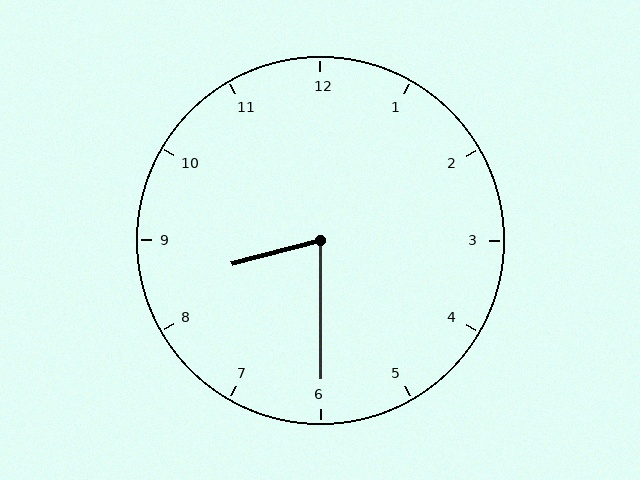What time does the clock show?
8:30.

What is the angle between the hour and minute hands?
Approximately 75 degrees.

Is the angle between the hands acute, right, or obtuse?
It is acute.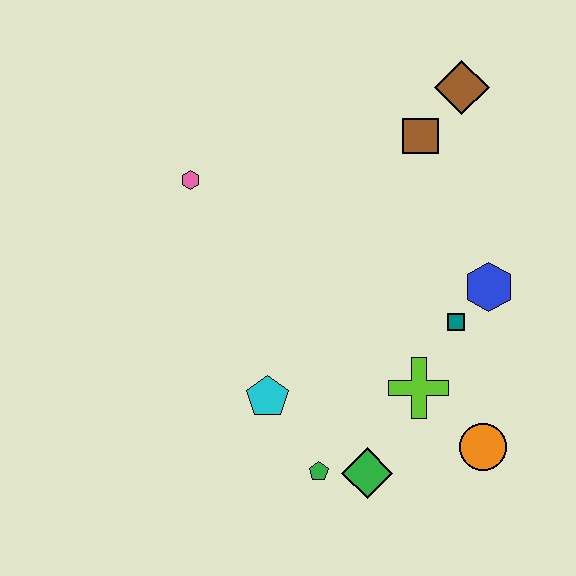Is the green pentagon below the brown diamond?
Yes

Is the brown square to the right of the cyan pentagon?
Yes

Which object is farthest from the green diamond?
The brown diamond is farthest from the green diamond.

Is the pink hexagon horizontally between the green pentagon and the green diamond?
No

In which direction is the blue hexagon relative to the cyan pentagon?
The blue hexagon is to the right of the cyan pentagon.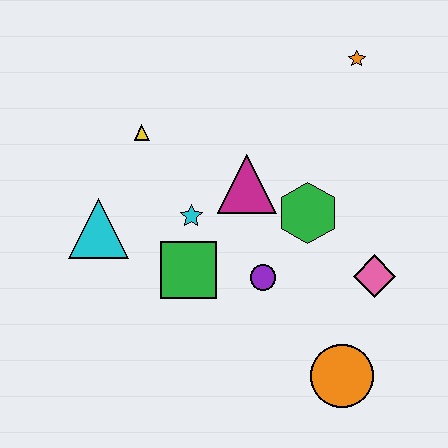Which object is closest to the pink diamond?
The green hexagon is closest to the pink diamond.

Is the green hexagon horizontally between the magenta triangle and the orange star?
Yes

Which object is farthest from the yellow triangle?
The orange circle is farthest from the yellow triangle.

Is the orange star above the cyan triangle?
Yes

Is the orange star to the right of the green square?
Yes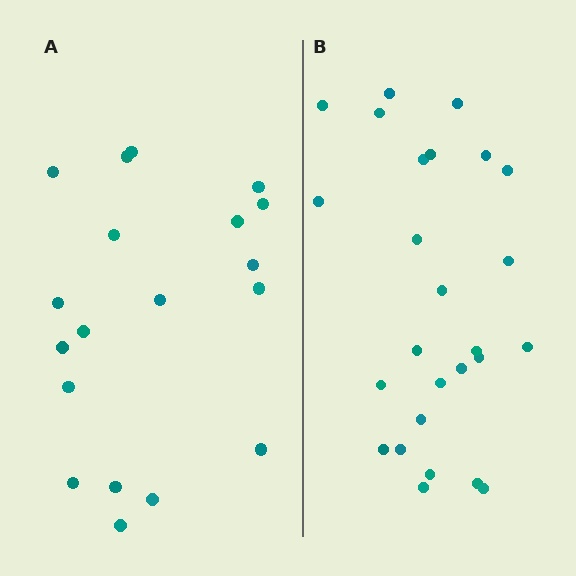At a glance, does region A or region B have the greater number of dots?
Region B (the right region) has more dots.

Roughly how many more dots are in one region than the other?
Region B has roughly 8 or so more dots than region A.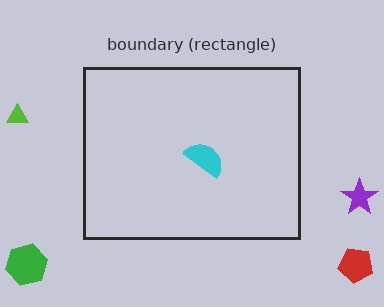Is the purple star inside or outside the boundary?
Outside.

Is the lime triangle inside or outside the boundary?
Outside.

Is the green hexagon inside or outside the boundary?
Outside.